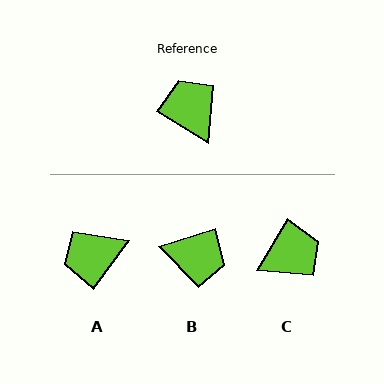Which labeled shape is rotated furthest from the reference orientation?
B, about 131 degrees away.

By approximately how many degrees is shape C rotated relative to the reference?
Approximately 90 degrees clockwise.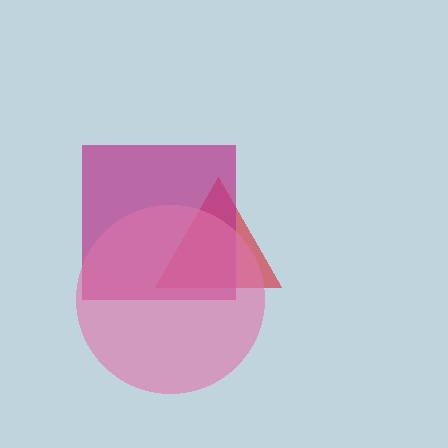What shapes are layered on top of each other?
The layered shapes are: a red triangle, a magenta square, a pink circle.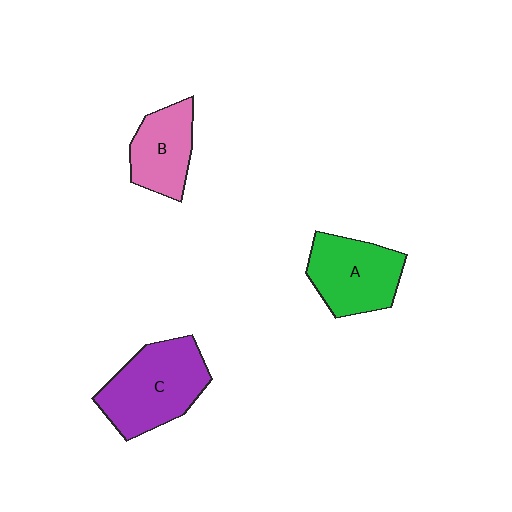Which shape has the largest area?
Shape C (purple).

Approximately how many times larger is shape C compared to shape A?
Approximately 1.2 times.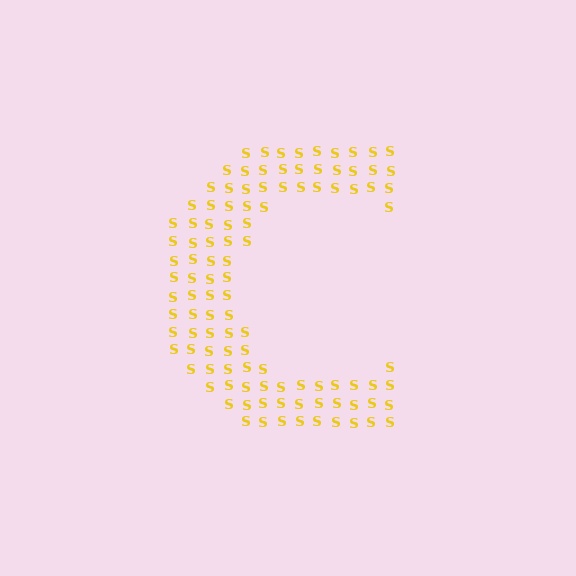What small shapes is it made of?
It is made of small letter S's.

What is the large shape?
The large shape is the letter C.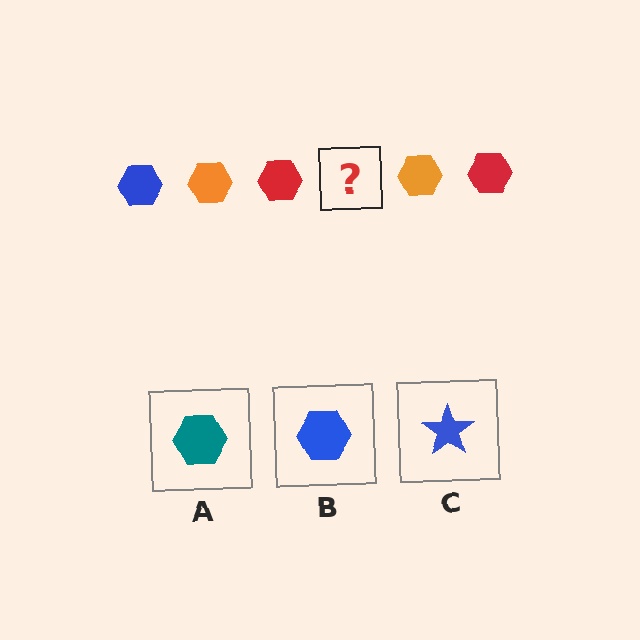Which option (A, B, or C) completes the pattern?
B.